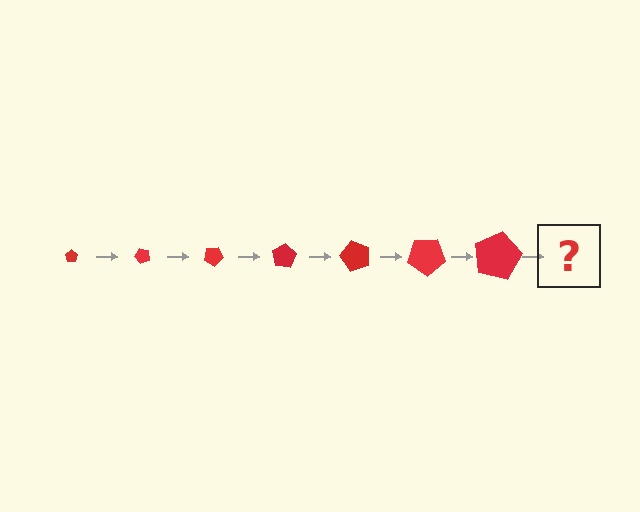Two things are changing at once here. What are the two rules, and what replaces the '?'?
The two rules are that the pentagon grows larger each step and it rotates 50 degrees each step. The '?' should be a pentagon, larger than the previous one and rotated 350 degrees from the start.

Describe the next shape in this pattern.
It should be a pentagon, larger than the previous one and rotated 350 degrees from the start.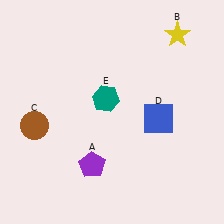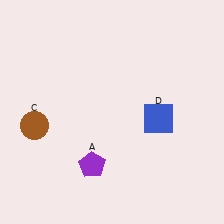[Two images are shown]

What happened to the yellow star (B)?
The yellow star (B) was removed in Image 2. It was in the top-right area of Image 1.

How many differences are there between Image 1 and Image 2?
There are 2 differences between the two images.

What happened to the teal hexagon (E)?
The teal hexagon (E) was removed in Image 2. It was in the top-left area of Image 1.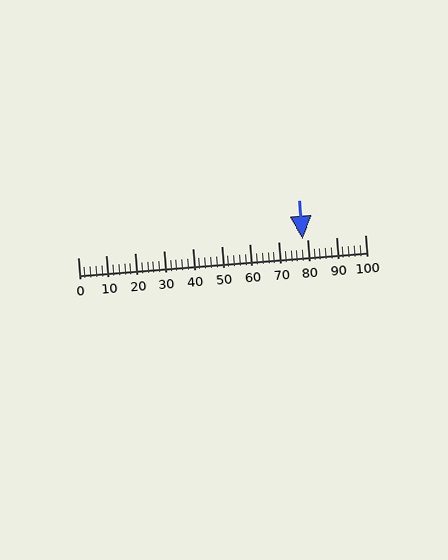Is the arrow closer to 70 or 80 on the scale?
The arrow is closer to 80.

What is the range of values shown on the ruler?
The ruler shows values from 0 to 100.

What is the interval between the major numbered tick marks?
The major tick marks are spaced 10 units apart.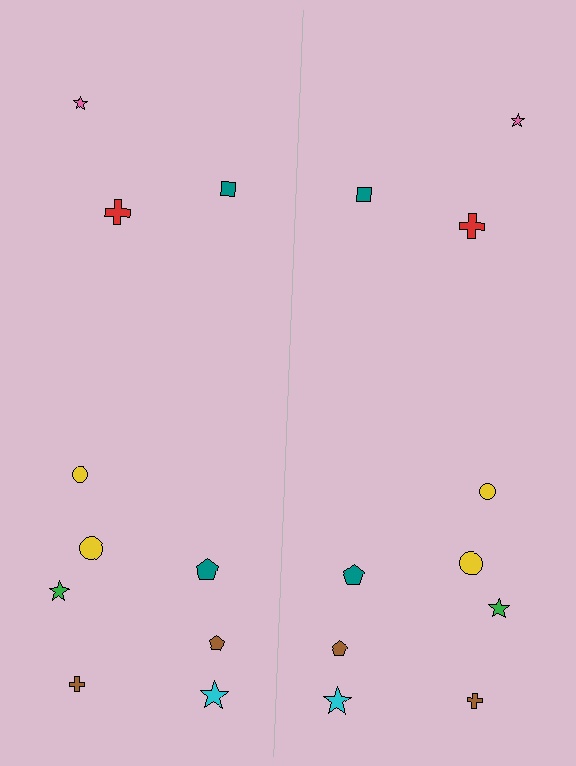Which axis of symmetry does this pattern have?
The pattern has a vertical axis of symmetry running through the center of the image.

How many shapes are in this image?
There are 20 shapes in this image.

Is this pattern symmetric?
Yes, this pattern has bilateral (reflection) symmetry.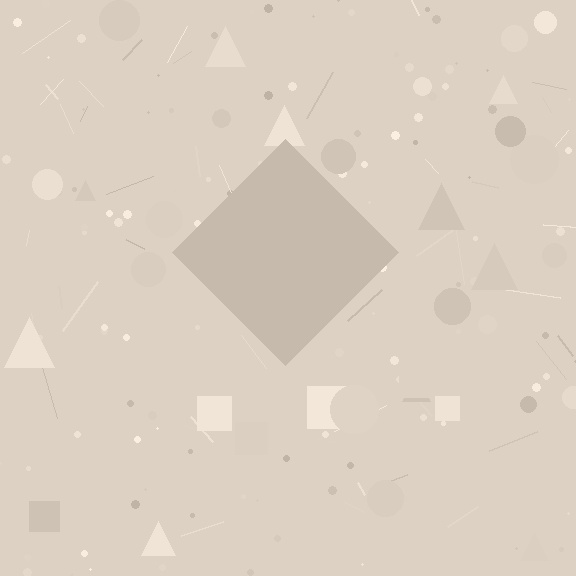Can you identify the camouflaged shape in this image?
The camouflaged shape is a diamond.